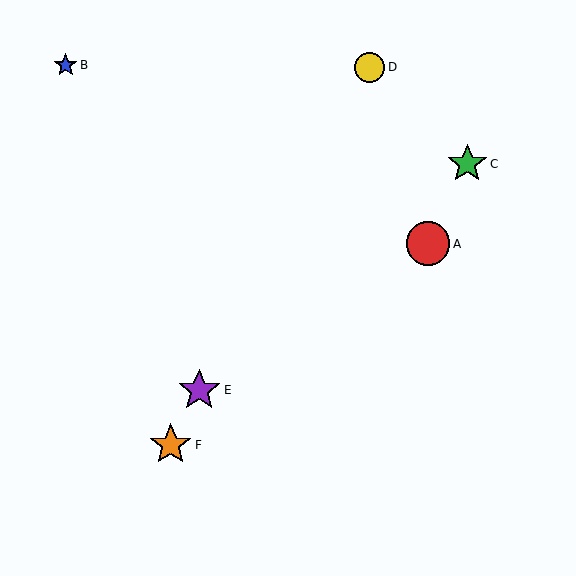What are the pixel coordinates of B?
Object B is at (66, 65).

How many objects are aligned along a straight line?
3 objects (D, E, F) are aligned along a straight line.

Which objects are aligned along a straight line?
Objects D, E, F are aligned along a straight line.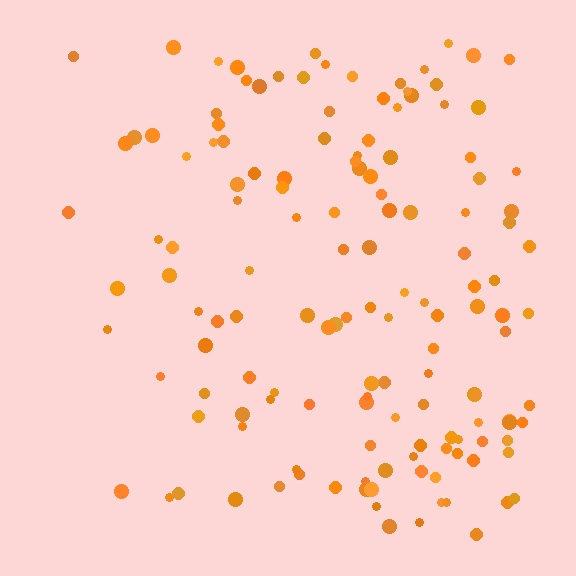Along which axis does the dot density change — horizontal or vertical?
Horizontal.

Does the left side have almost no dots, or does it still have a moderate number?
Still a moderate number, just noticeably fewer than the right.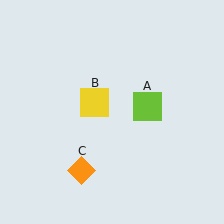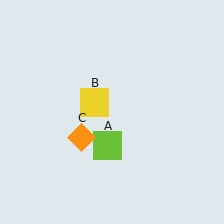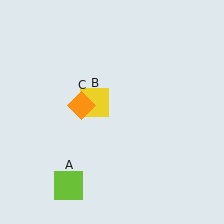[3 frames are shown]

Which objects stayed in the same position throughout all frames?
Yellow square (object B) remained stationary.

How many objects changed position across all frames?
2 objects changed position: lime square (object A), orange diamond (object C).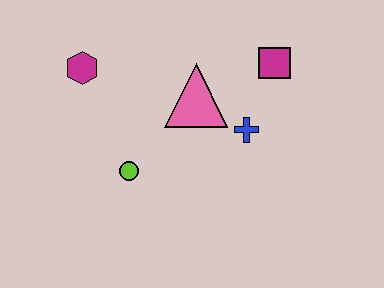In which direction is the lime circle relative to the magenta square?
The lime circle is to the left of the magenta square.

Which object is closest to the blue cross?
The pink triangle is closest to the blue cross.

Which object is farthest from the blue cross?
The magenta hexagon is farthest from the blue cross.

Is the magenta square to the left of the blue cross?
No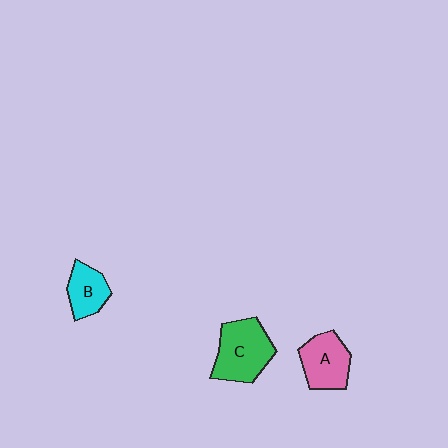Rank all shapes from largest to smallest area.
From largest to smallest: C (green), A (pink), B (cyan).